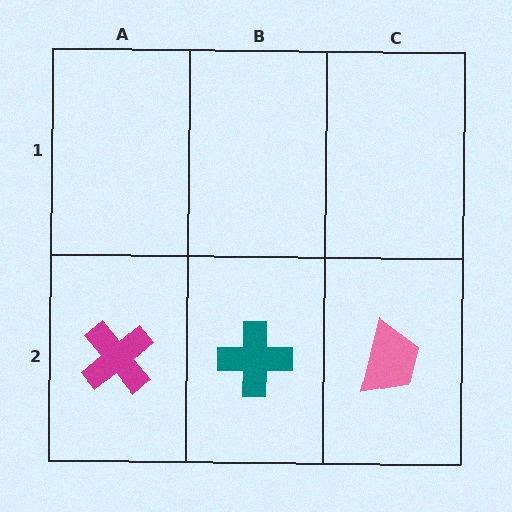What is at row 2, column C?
A pink trapezoid.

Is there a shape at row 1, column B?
No, that cell is empty.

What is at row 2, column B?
A teal cross.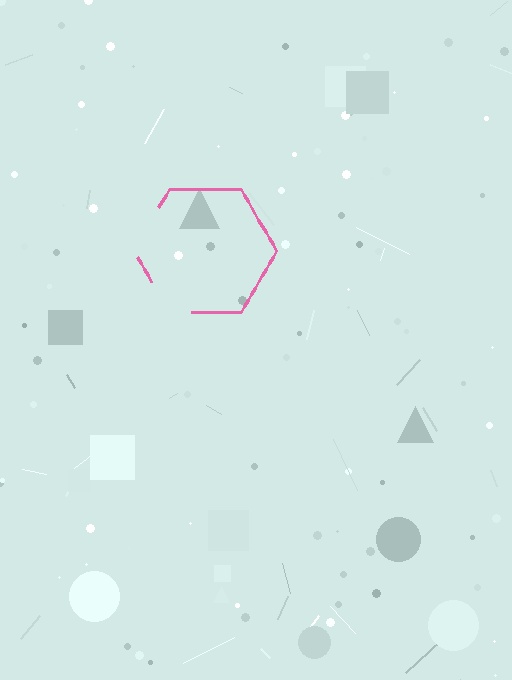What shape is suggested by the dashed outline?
The dashed outline suggests a hexagon.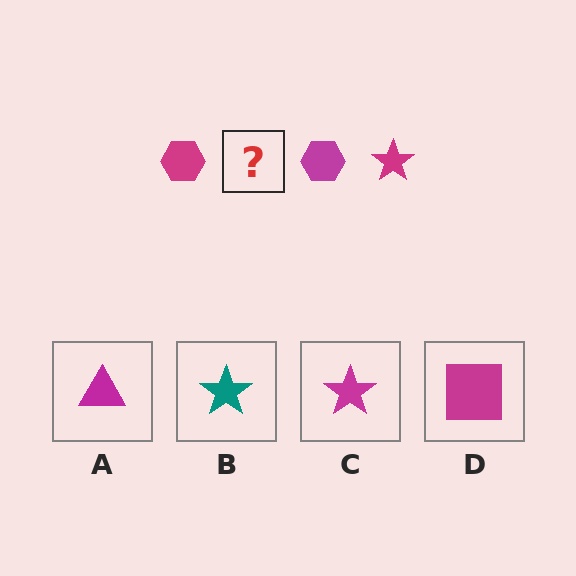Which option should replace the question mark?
Option C.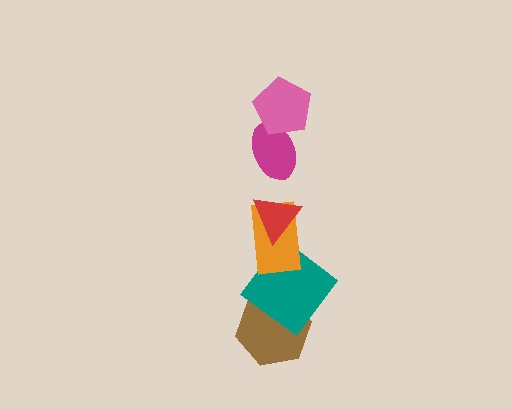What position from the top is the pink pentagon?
The pink pentagon is 1st from the top.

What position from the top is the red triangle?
The red triangle is 3rd from the top.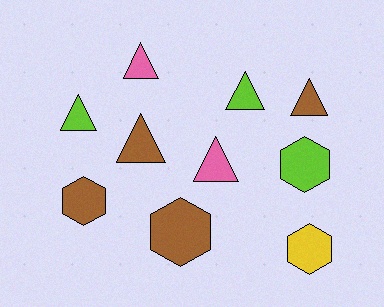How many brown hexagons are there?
There are 2 brown hexagons.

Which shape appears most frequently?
Triangle, with 6 objects.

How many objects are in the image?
There are 10 objects.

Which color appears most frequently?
Brown, with 4 objects.